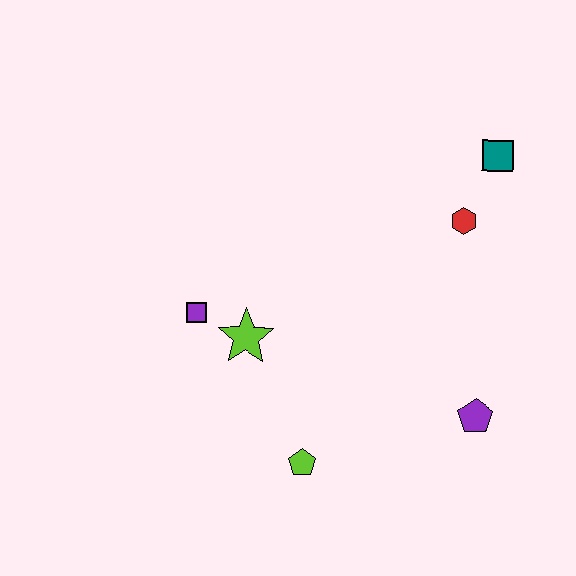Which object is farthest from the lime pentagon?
The teal square is farthest from the lime pentagon.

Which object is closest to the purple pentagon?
The lime pentagon is closest to the purple pentagon.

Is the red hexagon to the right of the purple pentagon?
No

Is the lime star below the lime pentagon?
No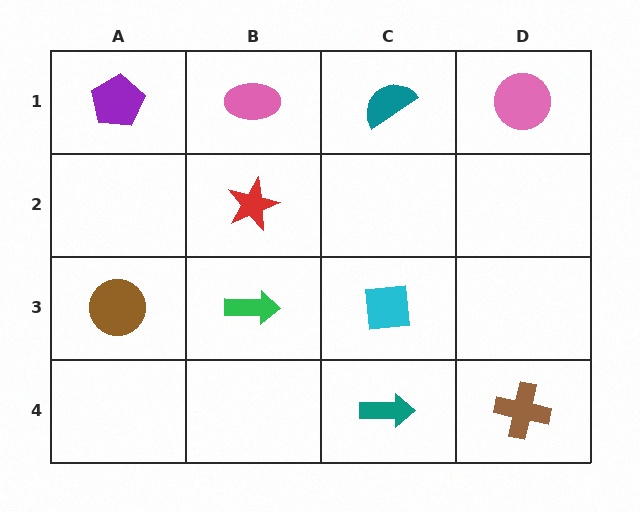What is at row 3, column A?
A brown circle.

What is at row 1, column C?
A teal semicircle.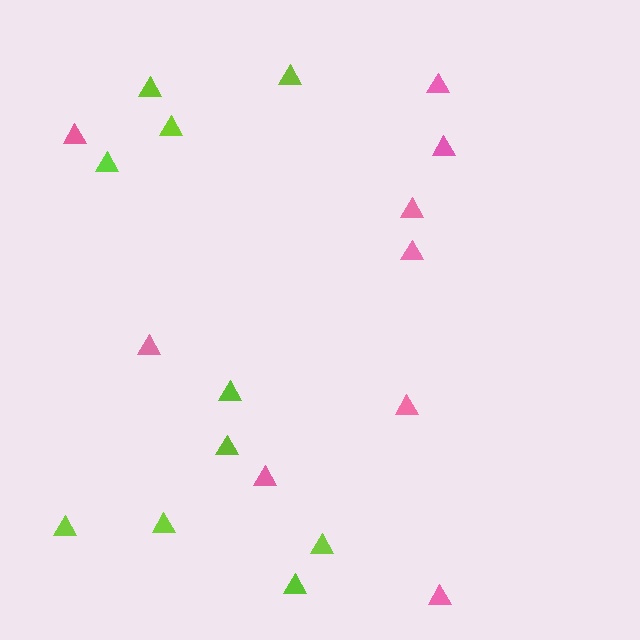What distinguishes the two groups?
There are 2 groups: one group of lime triangles (10) and one group of pink triangles (9).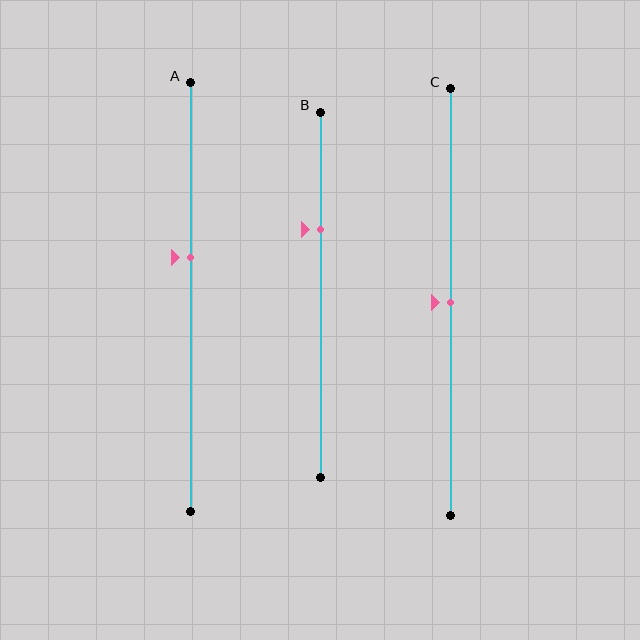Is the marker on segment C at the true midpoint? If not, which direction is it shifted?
Yes, the marker on segment C is at the true midpoint.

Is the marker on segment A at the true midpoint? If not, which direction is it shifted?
No, the marker on segment A is shifted upward by about 9% of the segment length.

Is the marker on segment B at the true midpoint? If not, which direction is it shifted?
No, the marker on segment B is shifted upward by about 18% of the segment length.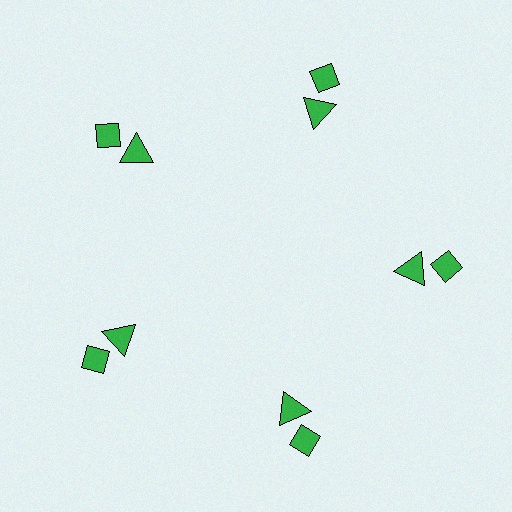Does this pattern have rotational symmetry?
Yes, this pattern has 5-fold rotational symmetry. It looks the same after rotating 72 degrees around the center.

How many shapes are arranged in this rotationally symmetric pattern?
There are 10 shapes, arranged in 5 groups of 2.